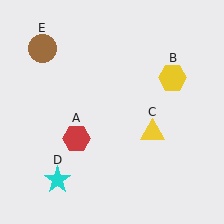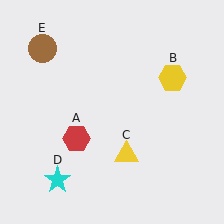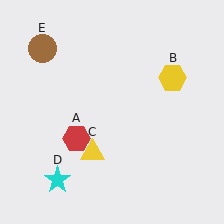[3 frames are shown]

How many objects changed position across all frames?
1 object changed position: yellow triangle (object C).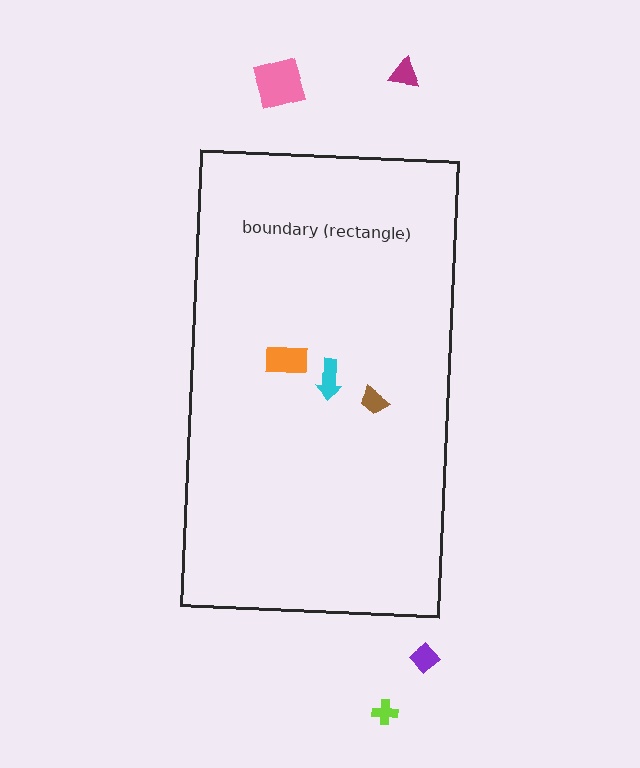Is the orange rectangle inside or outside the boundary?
Inside.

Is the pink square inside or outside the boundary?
Outside.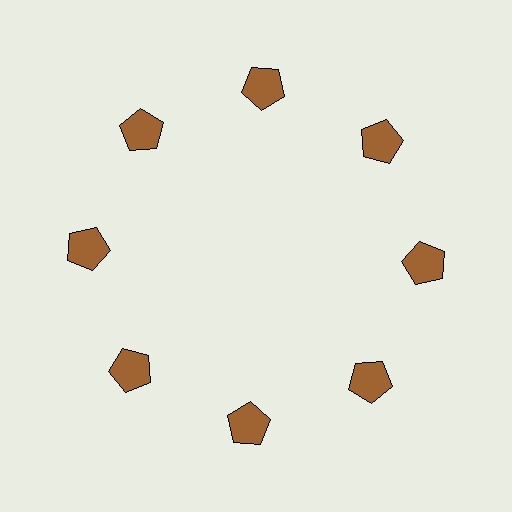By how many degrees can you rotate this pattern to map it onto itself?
The pattern maps onto itself every 45 degrees of rotation.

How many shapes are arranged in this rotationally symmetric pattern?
There are 8 shapes, arranged in 8 groups of 1.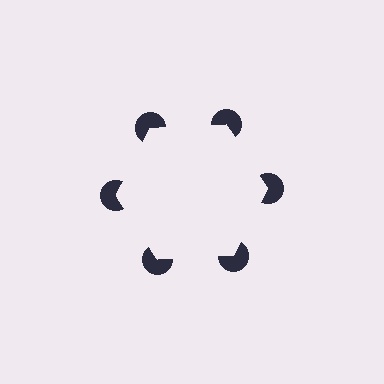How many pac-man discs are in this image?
There are 6 — one at each vertex of the illusory hexagon.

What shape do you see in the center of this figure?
An illusory hexagon — its edges are inferred from the aligned wedge cuts in the pac-man discs, not physically drawn.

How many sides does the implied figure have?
6 sides.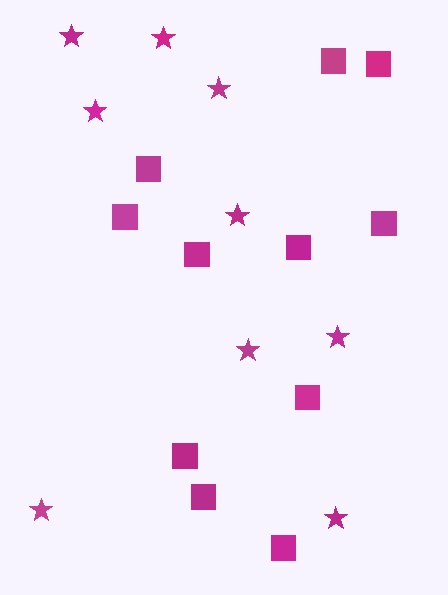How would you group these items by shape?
There are 2 groups: one group of stars (9) and one group of squares (11).